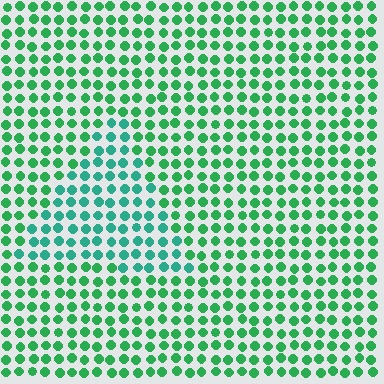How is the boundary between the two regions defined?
The boundary is defined purely by a slight shift in hue (about 28 degrees). Spacing, size, and orientation are identical on both sides.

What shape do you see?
I see a triangle.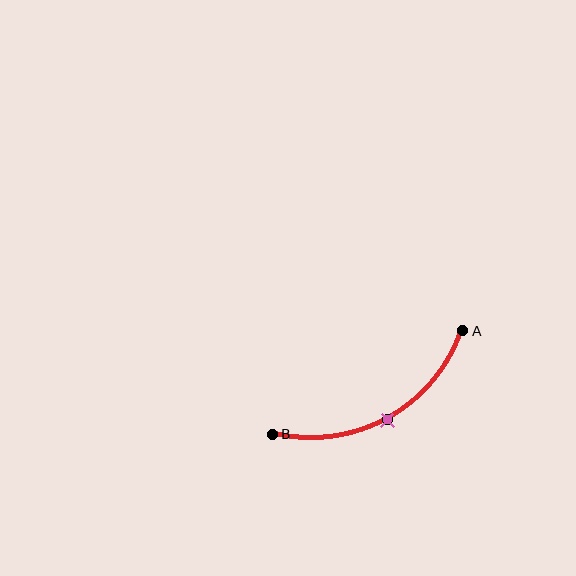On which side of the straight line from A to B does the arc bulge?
The arc bulges below the straight line connecting A and B.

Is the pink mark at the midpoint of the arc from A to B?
Yes. The pink mark lies on the arc at equal arc-length from both A and B — it is the arc midpoint.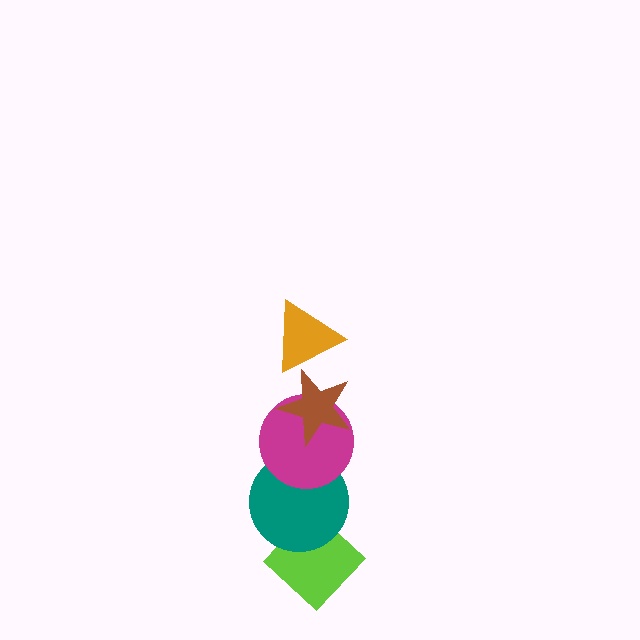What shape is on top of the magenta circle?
The brown star is on top of the magenta circle.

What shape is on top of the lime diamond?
The teal circle is on top of the lime diamond.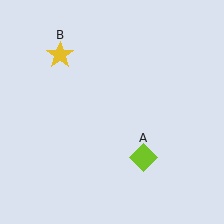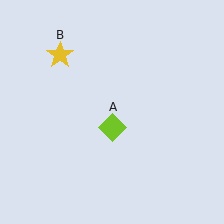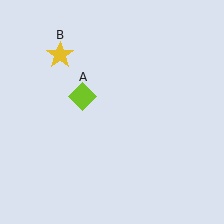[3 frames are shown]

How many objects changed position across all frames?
1 object changed position: lime diamond (object A).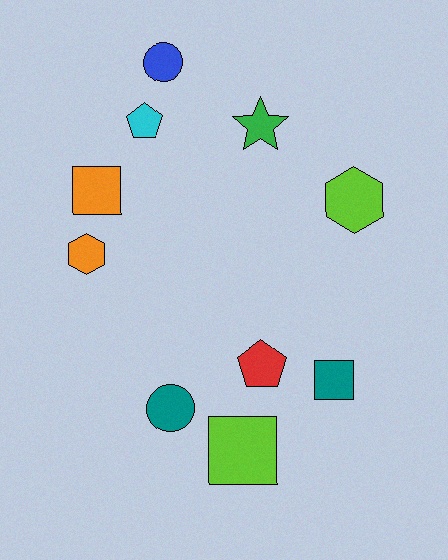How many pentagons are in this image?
There are 2 pentagons.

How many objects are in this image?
There are 10 objects.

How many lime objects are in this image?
There are 2 lime objects.